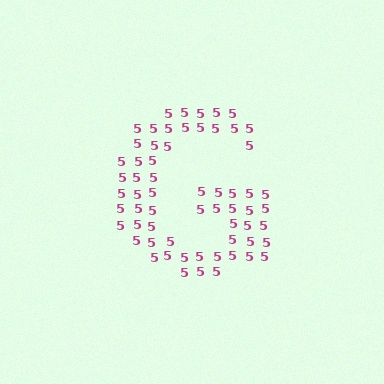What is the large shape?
The large shape is the letter G.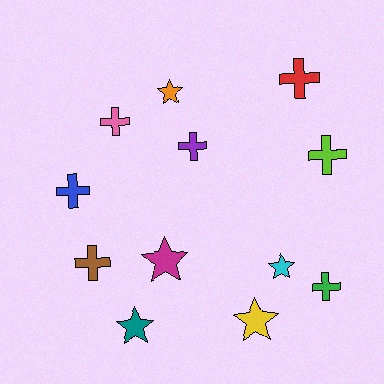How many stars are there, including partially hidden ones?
There are 5 stars.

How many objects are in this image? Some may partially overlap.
There are 12 objects.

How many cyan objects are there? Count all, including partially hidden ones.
There is 1 cyan object.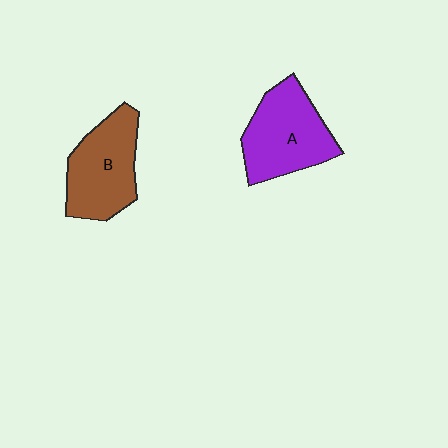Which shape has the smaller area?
Shape B (brown).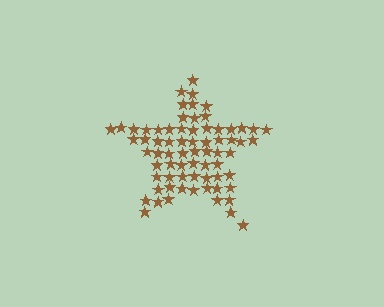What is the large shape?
The large shape is a star.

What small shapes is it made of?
It is made of small stars.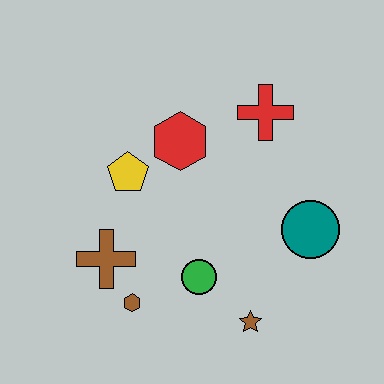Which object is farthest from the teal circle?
The brown cross is farthest from the teal circle.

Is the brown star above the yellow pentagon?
No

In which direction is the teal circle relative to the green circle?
The teal circle is to the right of the green circle.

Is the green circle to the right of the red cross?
No